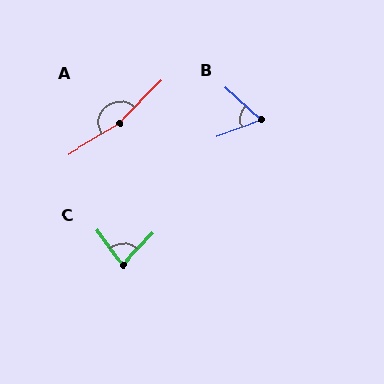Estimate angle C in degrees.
Approximately 80 degrees.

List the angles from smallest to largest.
B (63°), C (80°), A (166°).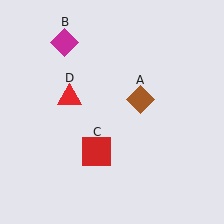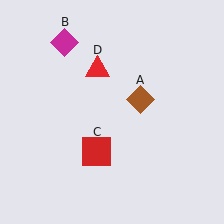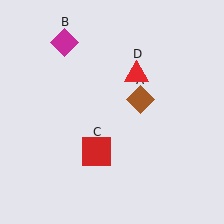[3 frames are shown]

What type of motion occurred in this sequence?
The red triangle (object D) rotated clockwise around the center of the scene.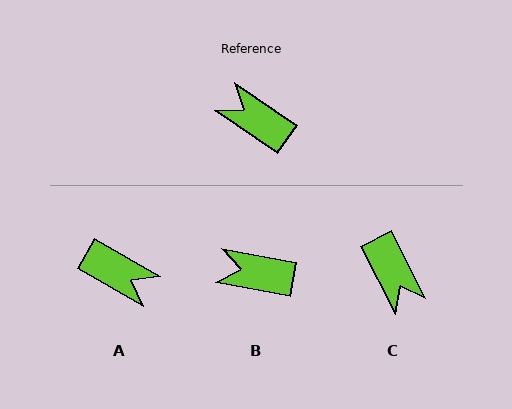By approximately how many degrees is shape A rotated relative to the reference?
Approximately 176 degrees clockwise.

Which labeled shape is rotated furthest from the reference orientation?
A, about 176 degrees away.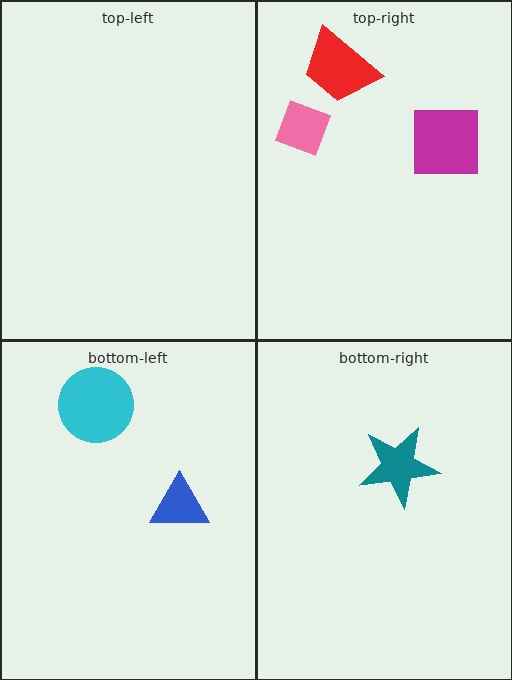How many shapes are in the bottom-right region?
1.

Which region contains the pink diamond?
The top-right region.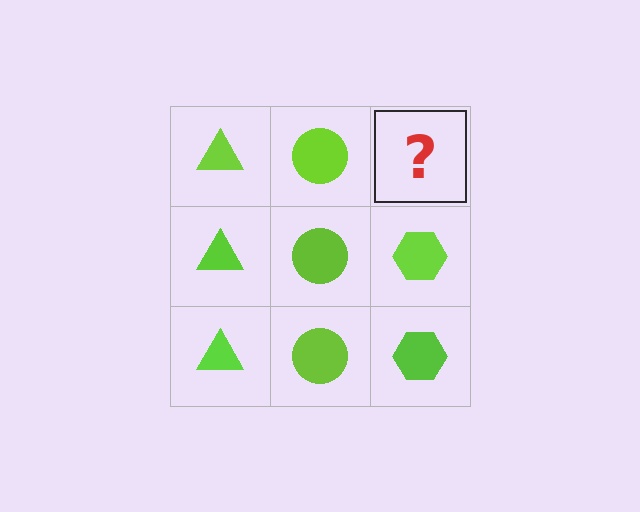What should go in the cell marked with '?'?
The missing cell should contain a lime hexagon.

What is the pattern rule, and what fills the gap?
The rule is that each column has a consistent shape. The gap should be filled with a lime hexagon.